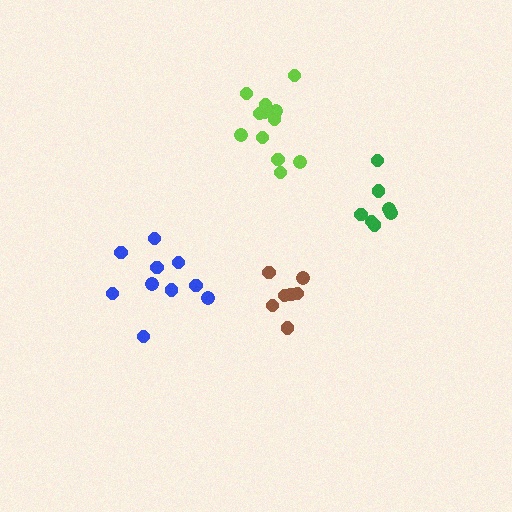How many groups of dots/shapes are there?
There are 4 groups.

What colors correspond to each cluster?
The clusters are colored: lime, green, brown, blue.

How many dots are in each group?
Group 1: 12 dots, Group 2: 7 dots, Group 3: 7 dots, Group 4: 10 dots (36 total).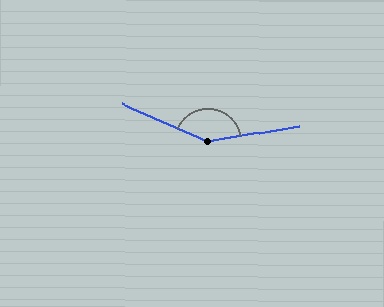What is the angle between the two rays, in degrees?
Approximately 147 degrees.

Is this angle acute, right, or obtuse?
It is obtuse.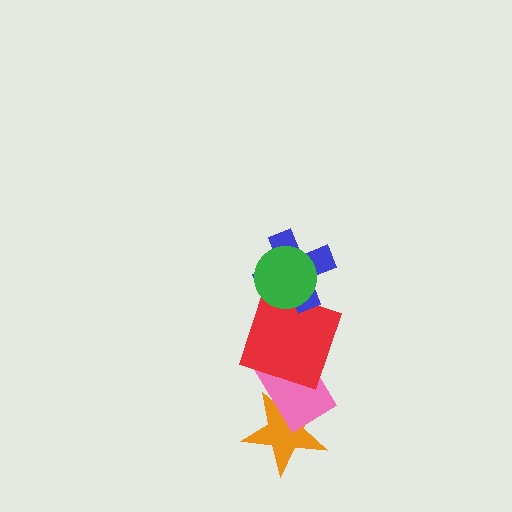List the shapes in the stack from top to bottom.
From top to bottom: the green circle, the blue cross, the red square, the pink rectangle, the orange star.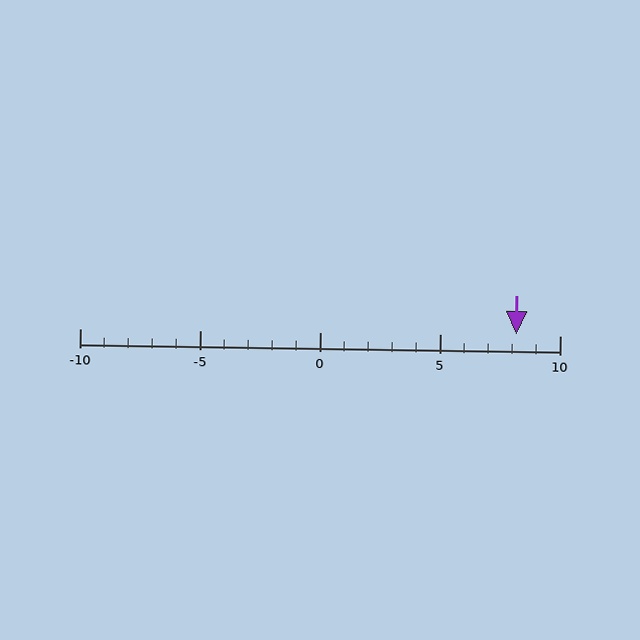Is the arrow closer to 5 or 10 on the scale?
The arrow is closer to 10.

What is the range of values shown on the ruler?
The ruler shows values from -10 to 10.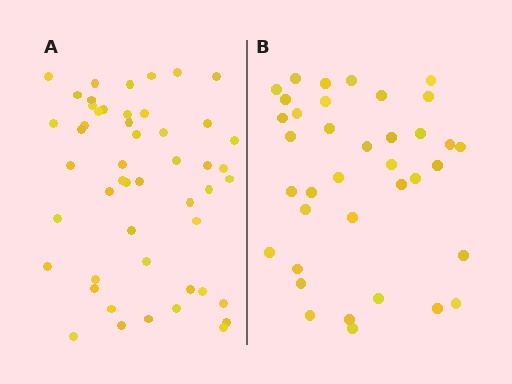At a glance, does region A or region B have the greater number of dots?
Region A (the left region) has more dots.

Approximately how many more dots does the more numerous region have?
Region A has approximately 15 more dots than region B.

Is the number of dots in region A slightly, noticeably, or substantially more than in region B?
Region A has noticeably more, but not dramatically so. The ratio is roughly 1.4 to 1.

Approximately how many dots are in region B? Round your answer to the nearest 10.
About 40 dots. (The exact count is 37, which rounds to 40.)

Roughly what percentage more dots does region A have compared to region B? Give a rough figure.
About 35% more.